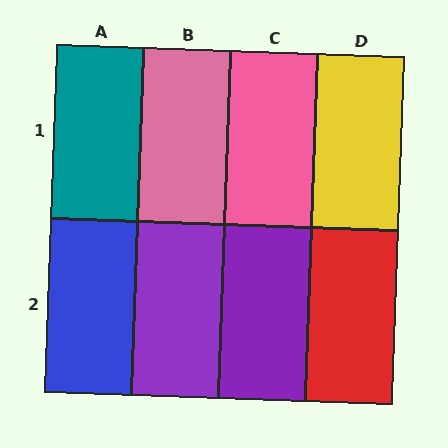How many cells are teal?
1 cell is teal.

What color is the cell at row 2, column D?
Red.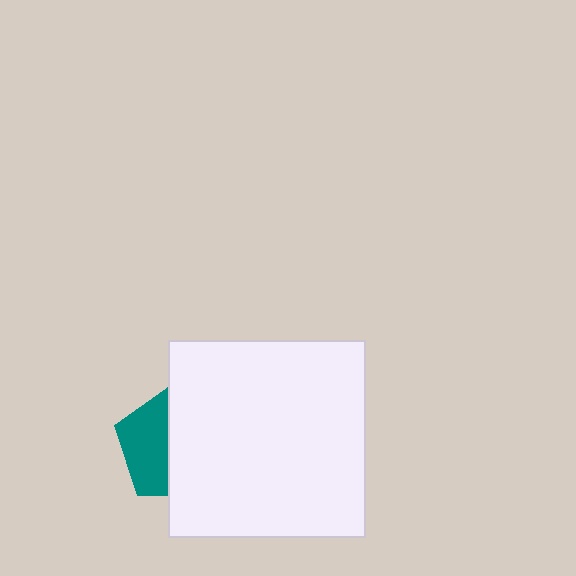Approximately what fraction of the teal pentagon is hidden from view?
Roughly 57% of the teal pentagon is hidden behind the white square.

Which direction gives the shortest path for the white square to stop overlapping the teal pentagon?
Moving right gives the shortest separation.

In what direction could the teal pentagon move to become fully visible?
The teal pentagon could move left. That would shift it out from behind the white square entirely.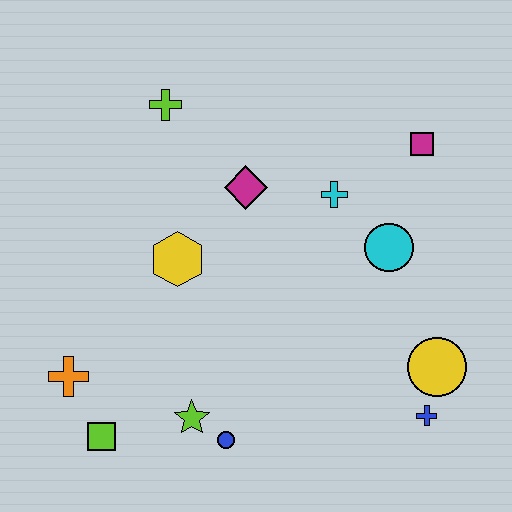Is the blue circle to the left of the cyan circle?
Yes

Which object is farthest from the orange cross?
The magenta square is farthest from the orange cross.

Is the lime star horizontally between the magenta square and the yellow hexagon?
Yes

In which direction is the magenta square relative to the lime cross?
The magenta square is to the right of the lime cross.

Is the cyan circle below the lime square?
No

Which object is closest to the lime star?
The blue circle is closest to the lime star.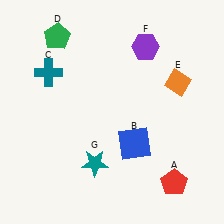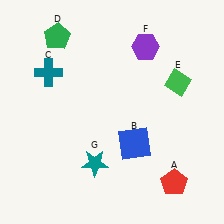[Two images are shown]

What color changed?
The diamond (E) changed from orange in Image 1 to green in Image 2.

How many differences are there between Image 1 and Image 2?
There is 1 difference between the two images.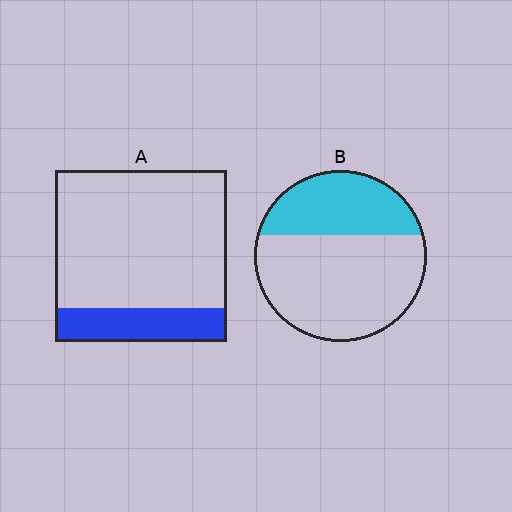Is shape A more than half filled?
No.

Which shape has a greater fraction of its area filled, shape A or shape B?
Shape B.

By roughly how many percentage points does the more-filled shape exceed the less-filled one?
By roughly 15 percentage points (B over A).